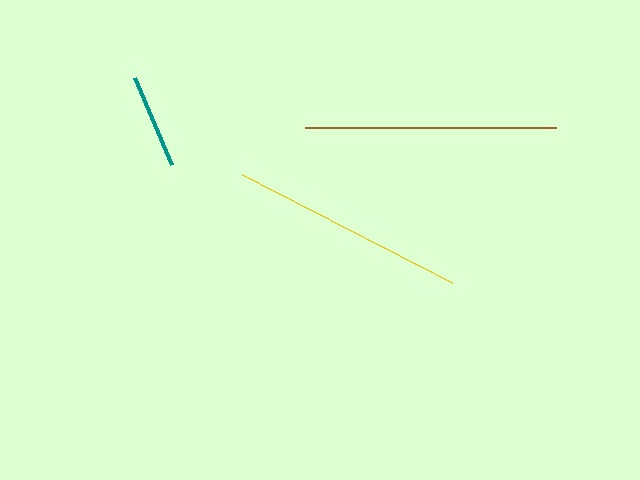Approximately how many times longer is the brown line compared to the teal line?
The brown line is approximately 2.7 times the length of the teal line.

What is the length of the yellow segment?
The yellow segment is approximately 236 pixels long.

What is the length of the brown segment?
The brown segment is approximately 252 pixels long.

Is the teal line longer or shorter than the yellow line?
The yellow line is longer than the teal line.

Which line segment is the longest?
The brown line is the longest at approximately 252 pixels.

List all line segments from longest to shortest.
From longest to shortest: brown, yellow, teal.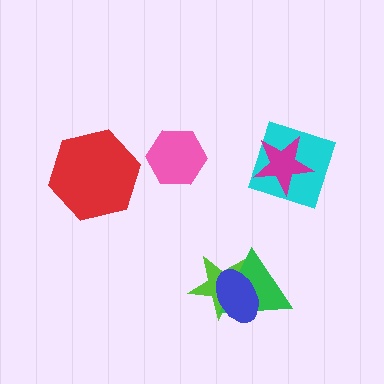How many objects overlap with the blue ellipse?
2 objects overlap with the blue ellipse.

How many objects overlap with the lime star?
2 objects overlap with the lime star.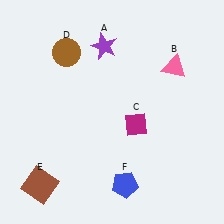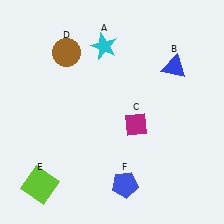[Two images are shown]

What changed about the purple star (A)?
In Image 1, A is purple. In Image 2, it changed to cyan.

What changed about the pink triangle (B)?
In Image 1, B is pink. In Image 2, it changed to blue.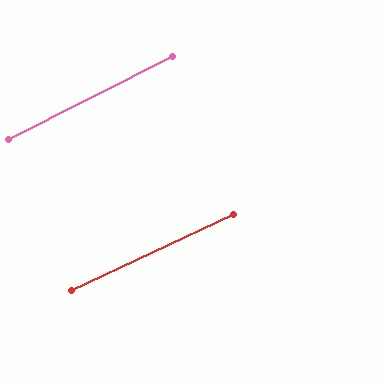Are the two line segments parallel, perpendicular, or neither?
Parallel — their directions differ by only 1.8°.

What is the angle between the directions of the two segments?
Approximately 2 degrees.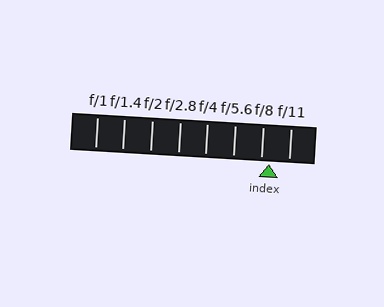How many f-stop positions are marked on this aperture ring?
There are 8 f-stop positions marked.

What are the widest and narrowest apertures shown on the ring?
The widest aperture shown is f/1 and the narrowest is f/11.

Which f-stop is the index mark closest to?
The index mark is closest to f/8.